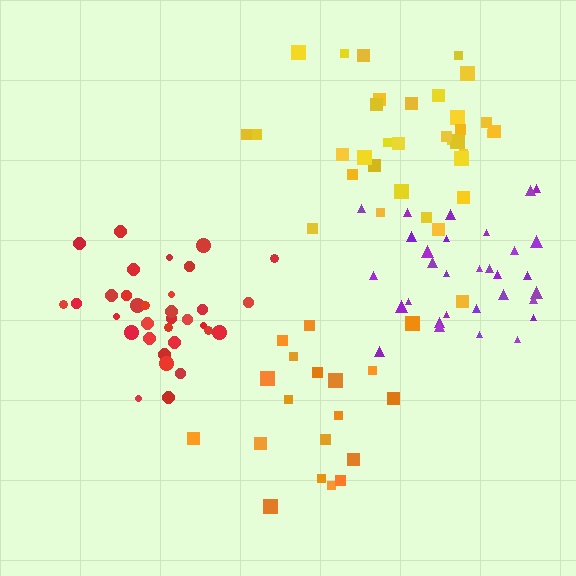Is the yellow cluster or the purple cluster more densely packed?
Purple.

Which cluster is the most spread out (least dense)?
Orange.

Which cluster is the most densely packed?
Red.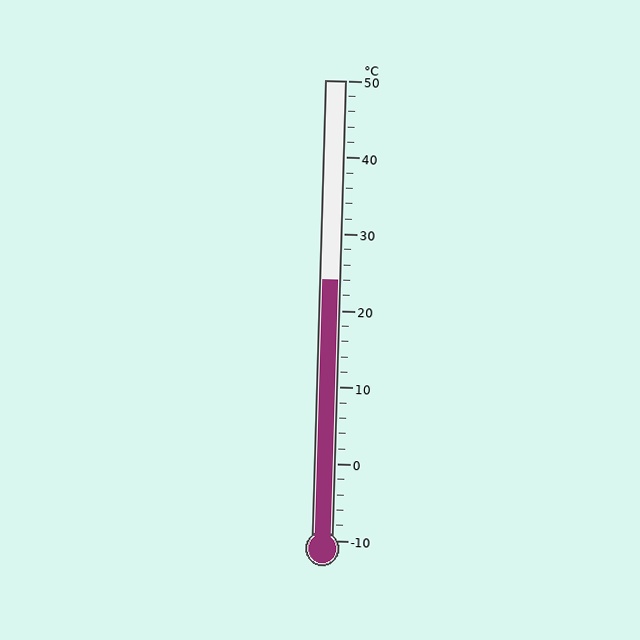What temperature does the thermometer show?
The thermometer shows approximately 24°C.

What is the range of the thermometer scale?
The thermometer scale ranges from -10°C to 50°C.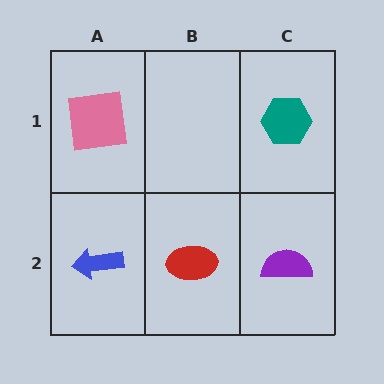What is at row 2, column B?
A red ellipse.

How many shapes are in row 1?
2 shapes.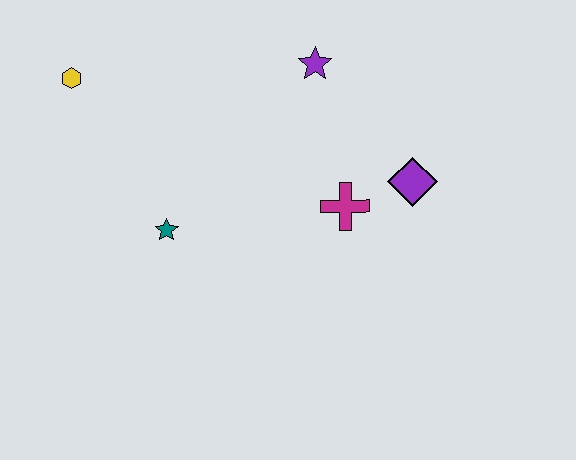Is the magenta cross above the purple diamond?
No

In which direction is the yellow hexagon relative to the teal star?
The yellow hexagon is above the teal star.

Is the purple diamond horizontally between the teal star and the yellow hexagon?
No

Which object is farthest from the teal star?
The purple diamond is farthest from the teal star.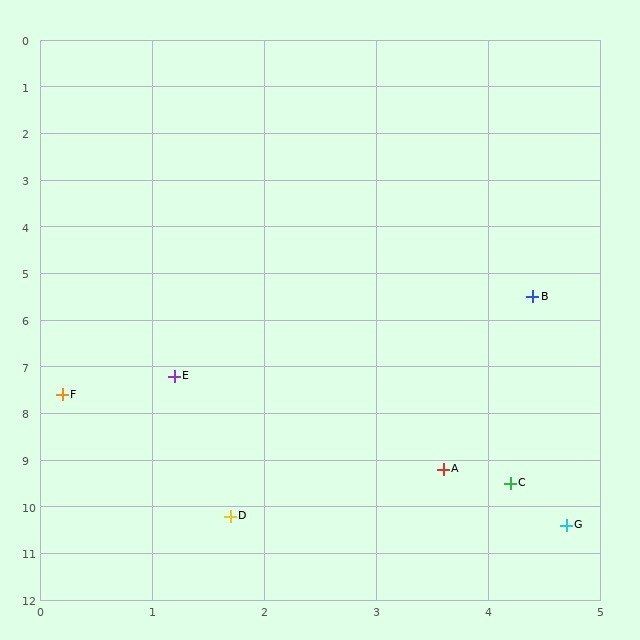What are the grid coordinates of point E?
Point E is at approximately (1.2, 7.2).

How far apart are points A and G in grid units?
Points A and G are about 1.6 grid units apart.